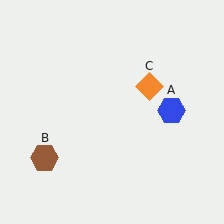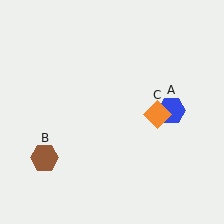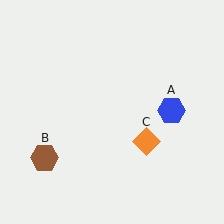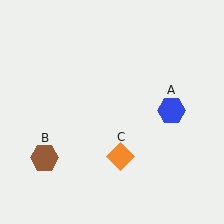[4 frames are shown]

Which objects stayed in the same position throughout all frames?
Blue hexagon (object A) and brown hexagon (object B) remained stationary.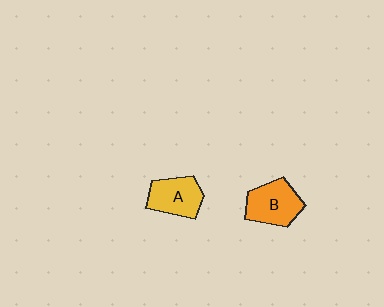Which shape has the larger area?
Shape B (orange).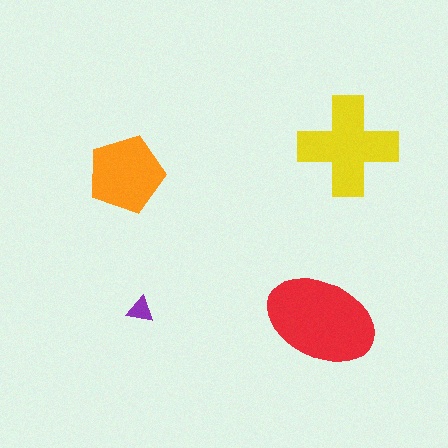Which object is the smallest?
The purple triangle.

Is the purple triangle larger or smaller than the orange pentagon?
Smaller.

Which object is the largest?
The red ellipse.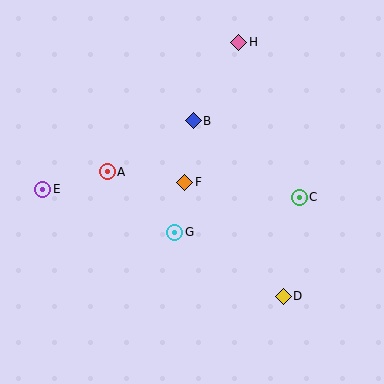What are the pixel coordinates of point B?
Point B is at (193, 121).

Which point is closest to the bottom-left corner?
Point E is closest to the bottom-left corner.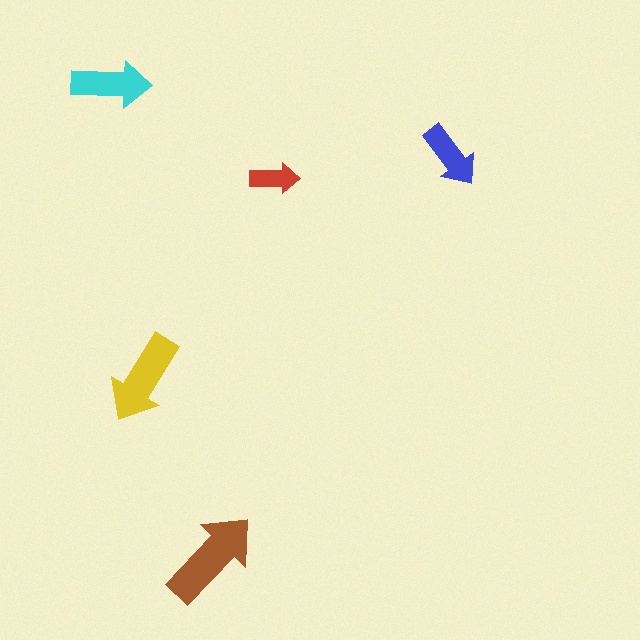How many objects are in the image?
There are 5 objects in the image.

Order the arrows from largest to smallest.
the brown one, the yellow one, the cyan one, the blue one, the red one.